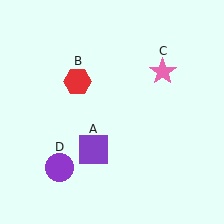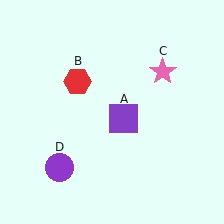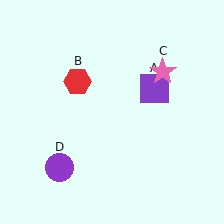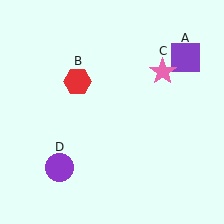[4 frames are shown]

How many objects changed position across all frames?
1 object changed position: purple square (object A).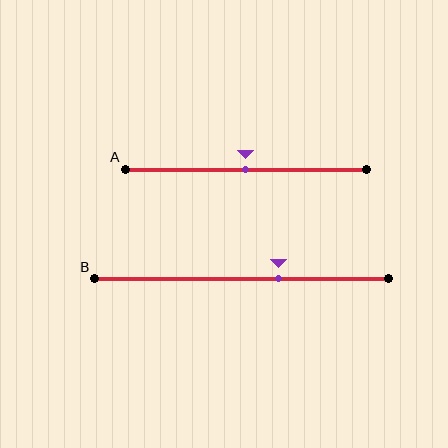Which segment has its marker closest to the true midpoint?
Segment A has its marker closest to the true midpoint.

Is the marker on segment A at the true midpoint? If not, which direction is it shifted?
Yes, the marker on segment A is at the true midpoint.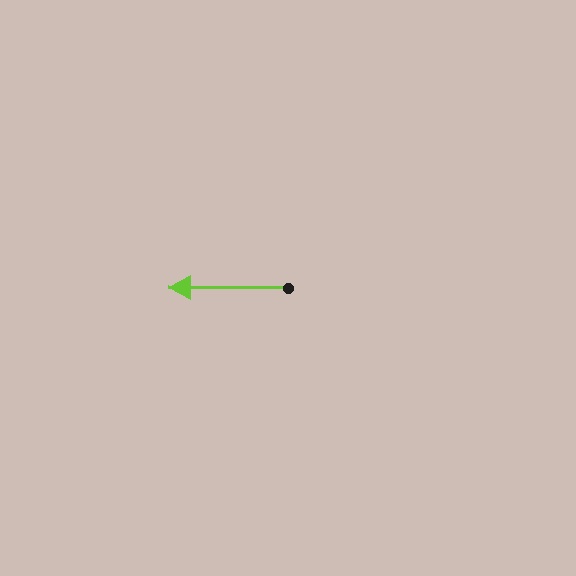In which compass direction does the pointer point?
West.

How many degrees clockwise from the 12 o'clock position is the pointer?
Approximately 270 degrees.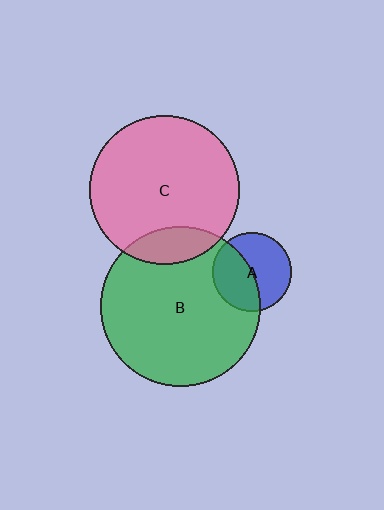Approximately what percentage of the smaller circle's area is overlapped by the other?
Approximately 45%.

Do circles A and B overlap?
Yes.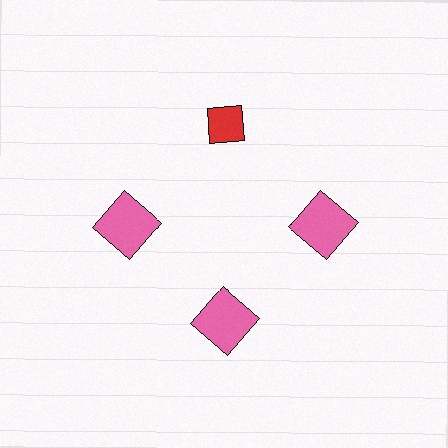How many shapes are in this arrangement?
There are 4 shapes arranged in a ring pattern.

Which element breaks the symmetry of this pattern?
The red diamond at roughly the 12 o'clock position breaks the symmetry. All other shapes are pink squares.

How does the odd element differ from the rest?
It differs in both color (red instead of pink) and shape (diamond instead of square).